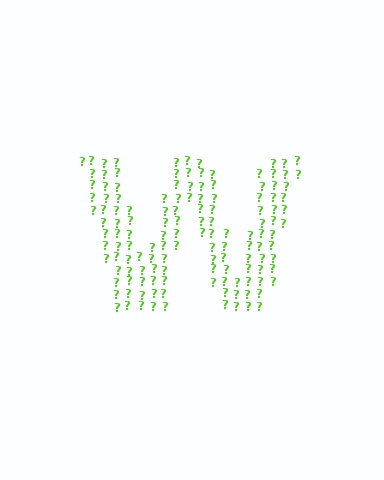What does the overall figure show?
The overall figure shows the letter W.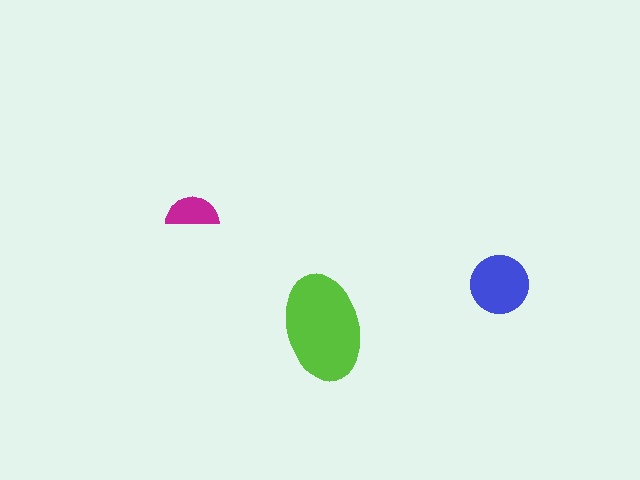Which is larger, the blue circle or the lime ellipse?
The lime ellipse.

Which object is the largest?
The lime ellipse.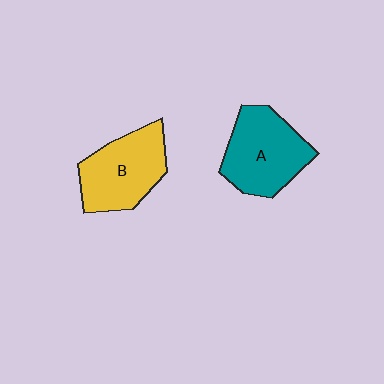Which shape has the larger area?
Shape A (teal).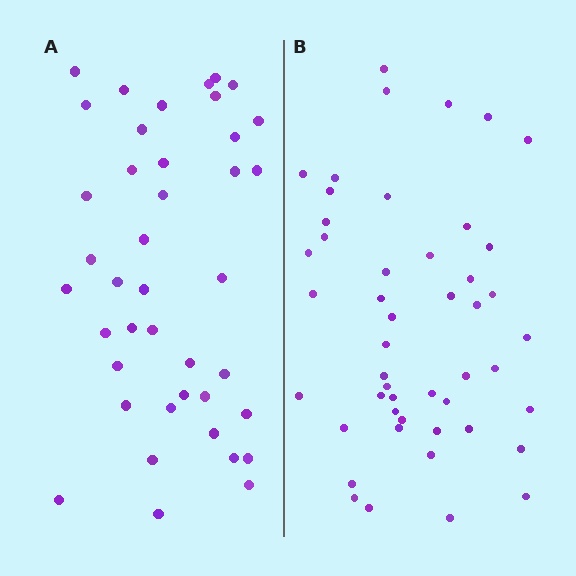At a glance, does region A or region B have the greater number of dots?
Region B (the right region) has more dots.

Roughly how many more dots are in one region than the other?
Region B has roughly 8 or so more dots than region A.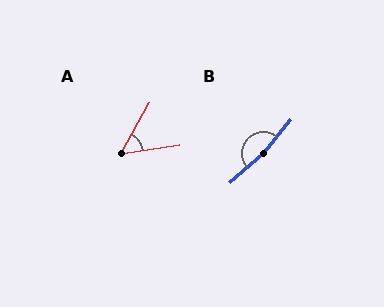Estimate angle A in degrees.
Approximately 52 degrees.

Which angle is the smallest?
A, at approximately 52 degrees.